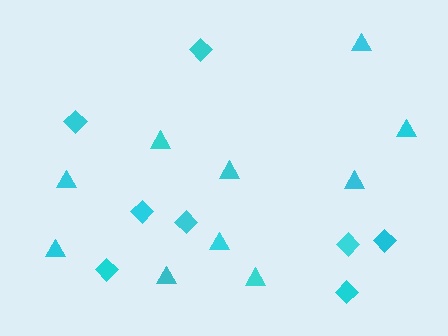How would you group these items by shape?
There are 2 groups: one group of diamonds (8) and one group of triangles (10).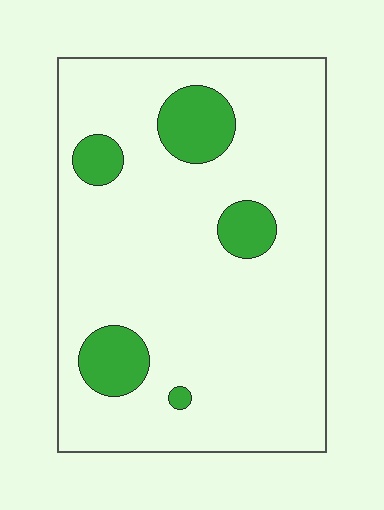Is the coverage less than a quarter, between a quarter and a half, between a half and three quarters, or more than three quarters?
Less than a quarter.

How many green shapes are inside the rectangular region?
5.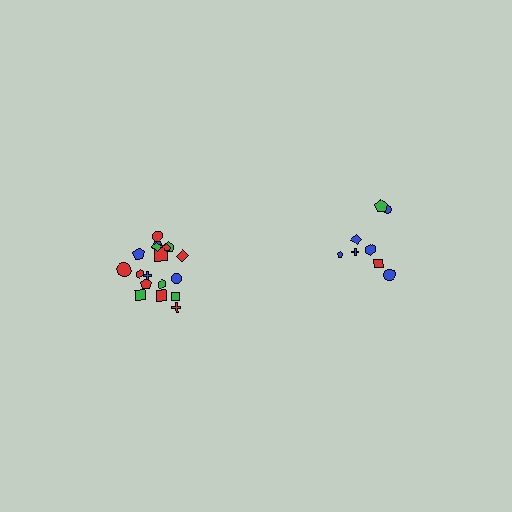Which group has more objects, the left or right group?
The left group.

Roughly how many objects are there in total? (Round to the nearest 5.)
Roughly 25 objects in total.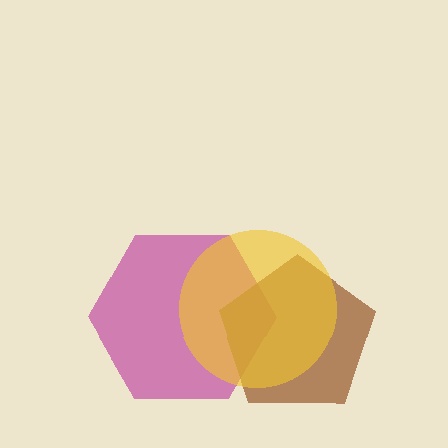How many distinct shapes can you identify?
There are 3 distinct shapes: a magenta hexagon, a brown pentagon, a yellow circle.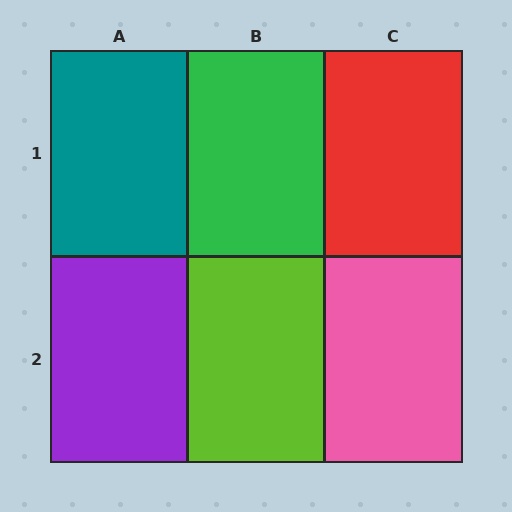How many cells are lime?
1 cell is lime.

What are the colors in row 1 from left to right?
Teal, green, red.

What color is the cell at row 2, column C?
Pink.